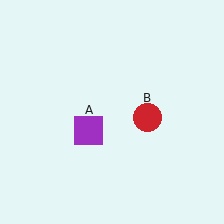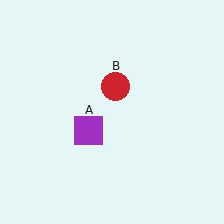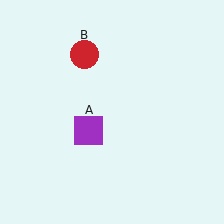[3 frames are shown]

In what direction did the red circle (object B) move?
The red circle (object B) moved up and to the left.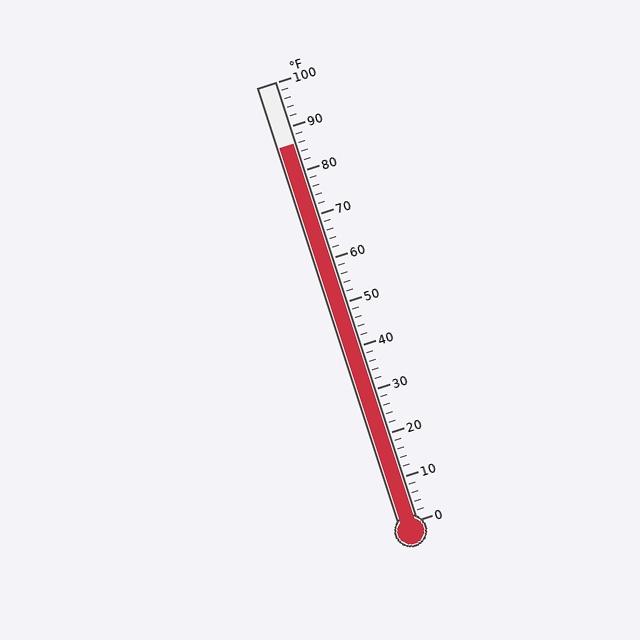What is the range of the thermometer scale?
The thermometer scale ranges from 0°F to 100°F.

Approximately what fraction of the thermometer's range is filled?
The thermometer is filled to approximately 85% of its range.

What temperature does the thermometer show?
The thermometer shows approximately 86°F.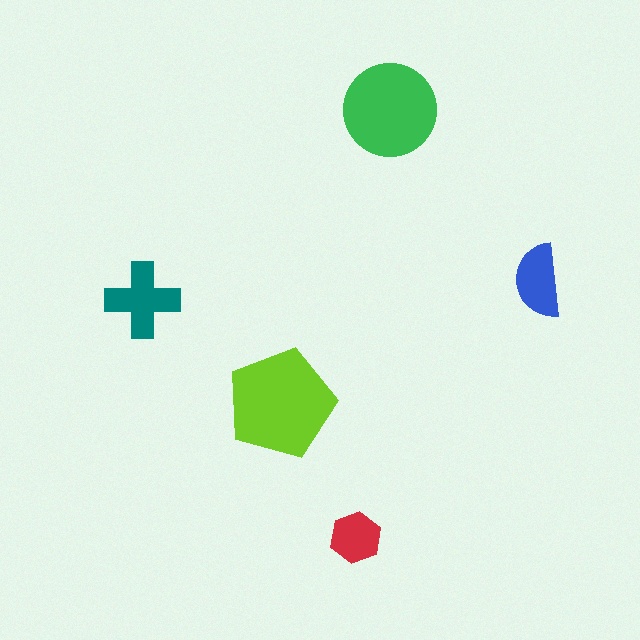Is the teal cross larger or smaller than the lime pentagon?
Smaller.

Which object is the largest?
The lime pentagon.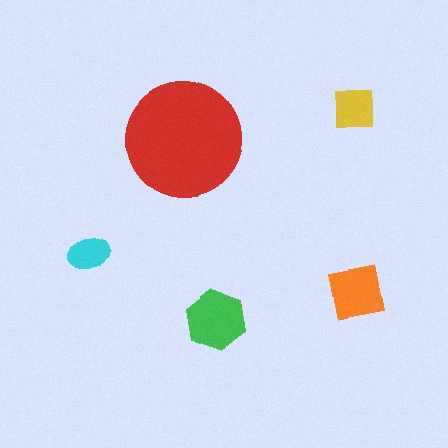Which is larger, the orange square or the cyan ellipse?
The orange square.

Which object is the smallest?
The cyan ellipse.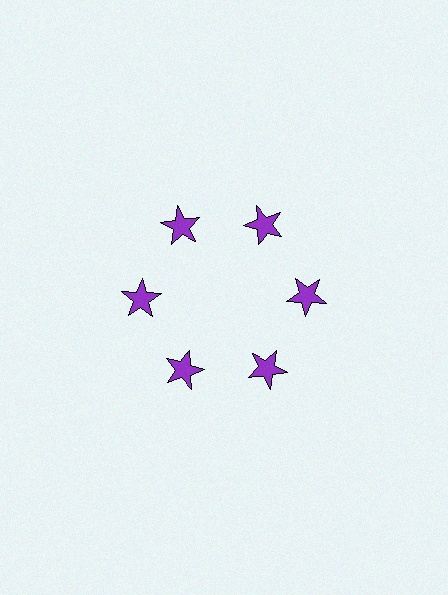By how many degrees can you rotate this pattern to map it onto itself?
The pattern maps onto itself every 60 degrees of rotation.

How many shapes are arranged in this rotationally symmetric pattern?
There are 6 shapes, arranged in 6 groups of 1.